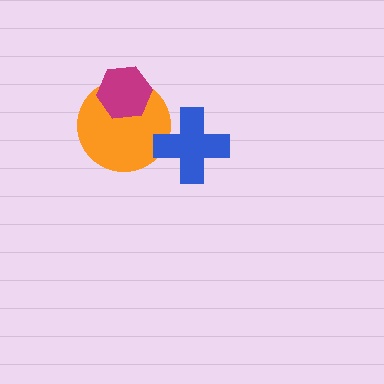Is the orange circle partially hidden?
Yes, it is partially covered by another shape.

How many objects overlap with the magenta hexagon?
1 object overlaps with the magenta hexagon.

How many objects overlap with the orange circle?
2 objects overlap with the orange circle.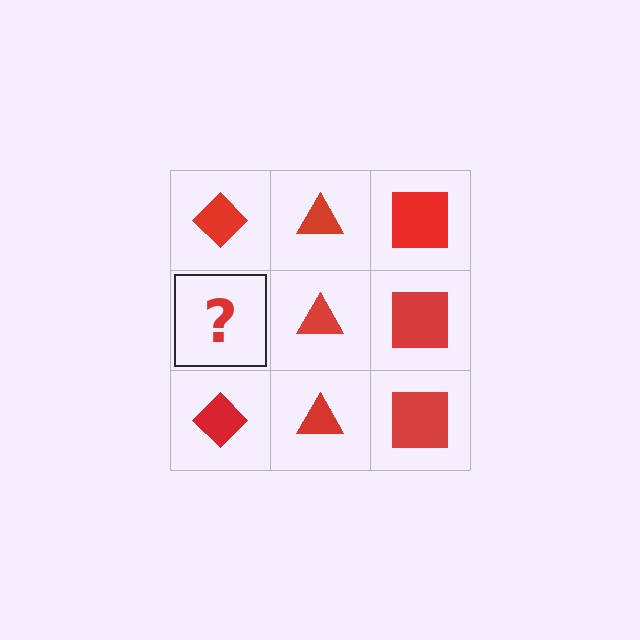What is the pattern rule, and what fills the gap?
The rule is that each column has a consistent shape. The gap should be filled with a red diamond.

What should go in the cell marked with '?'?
The missing cell should contain a red diamond.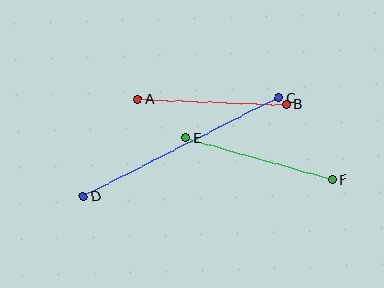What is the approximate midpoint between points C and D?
The midpoint is at approximately (181, 147) pixels.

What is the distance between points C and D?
The distance is approximately 218 pixels.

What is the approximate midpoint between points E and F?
The midpoint is at approximately (259, 159) pixels.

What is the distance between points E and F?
The distance is approximately 153 pixels.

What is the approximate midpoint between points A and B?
The midpoint is at approximately (212, 102) pixels.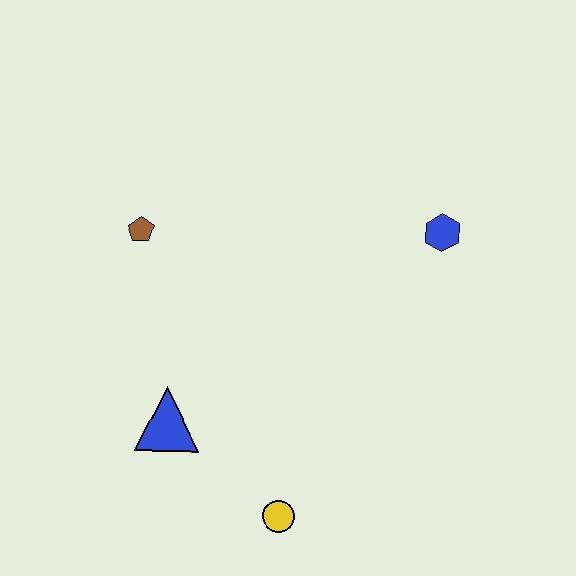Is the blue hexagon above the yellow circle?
Yes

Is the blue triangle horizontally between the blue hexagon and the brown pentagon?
Yes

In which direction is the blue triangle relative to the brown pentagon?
The blue triangle is below the brown pentagon.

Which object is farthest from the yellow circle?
The blue hexagon is farthest from the yellow circle.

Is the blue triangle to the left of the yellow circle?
Yes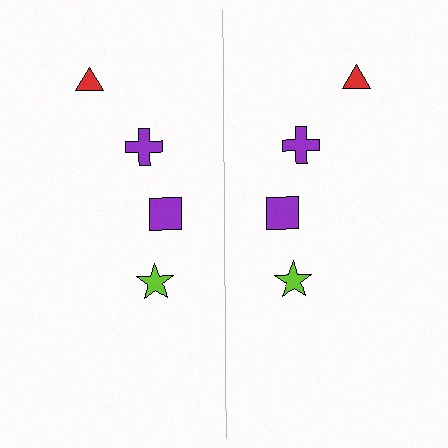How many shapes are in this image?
There are 8 shapes in this image.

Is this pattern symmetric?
Yes, this pattern has bilateral (reflection) symmetry.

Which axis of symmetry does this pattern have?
The pattern has a vertical axis of symmetry running through the center of the image.